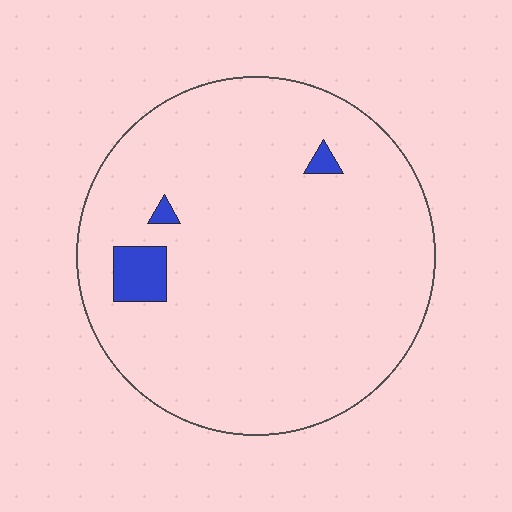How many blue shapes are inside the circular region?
3.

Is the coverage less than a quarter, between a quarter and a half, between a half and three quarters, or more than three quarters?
Less than a quarter.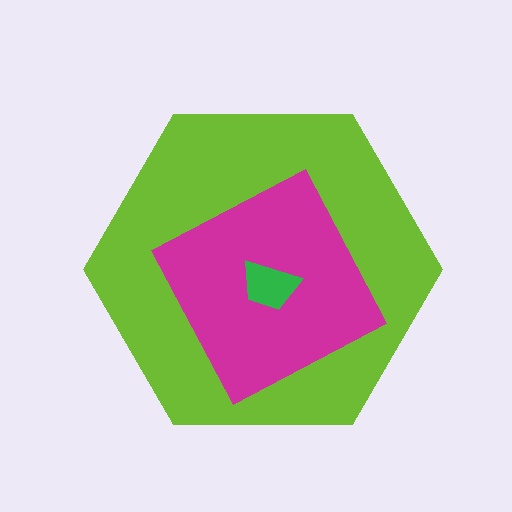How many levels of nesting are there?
3.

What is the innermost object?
The green trapezoid.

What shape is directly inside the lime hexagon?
The magenta diamond.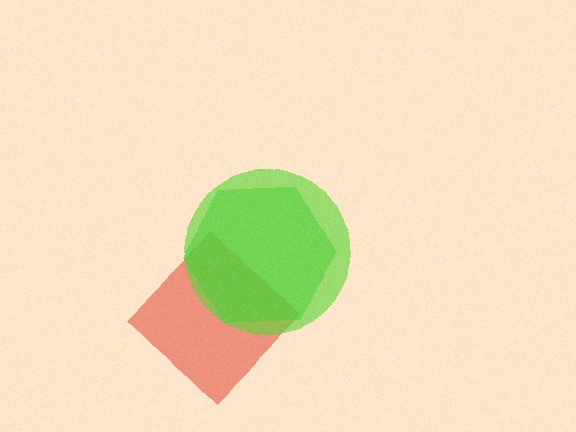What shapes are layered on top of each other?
The layered shapes are: a red diamond, a green hexagon, a lime circle.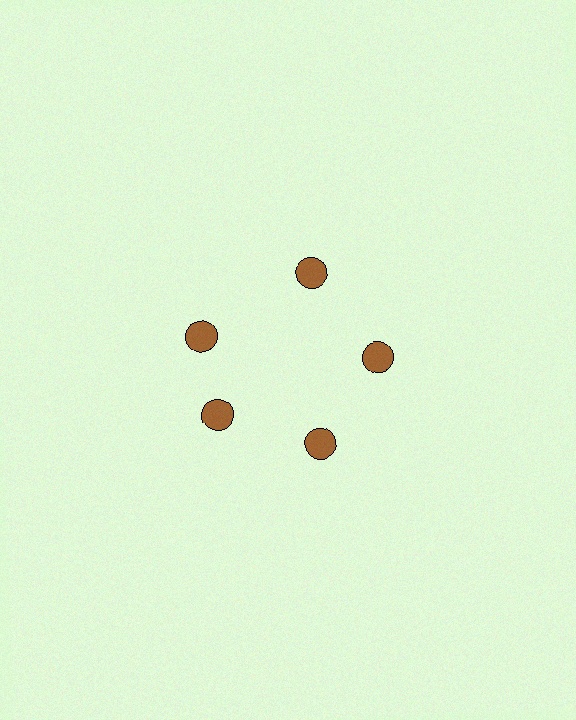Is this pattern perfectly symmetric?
No. The 5 brown circles are arranged in a ring, but one element near the 10 o'clock position is rotated out of alignment along the ring, breaking the 5-fold rotational symmetry.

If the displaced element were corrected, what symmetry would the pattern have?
It would have 5-fold rotational symmetry — the pattern would map onto itself every 72 degrees.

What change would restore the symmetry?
The symmetry would be restored by rotating it back into even spacing with its neighbors so that all 5 circles sit at equal angles and equal distance from the center.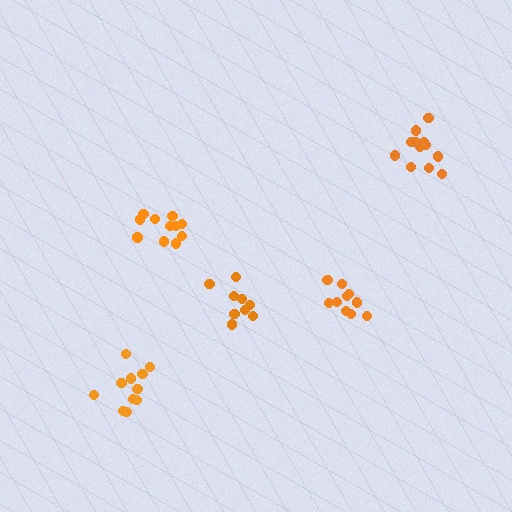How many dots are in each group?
Group 1: 13 dots, Group 2: 11 dots, Group 3: 11 dots, Group 4: 9 dots, Group 5: 11 dots (55 total).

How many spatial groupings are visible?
There are 5 spatial groupings.